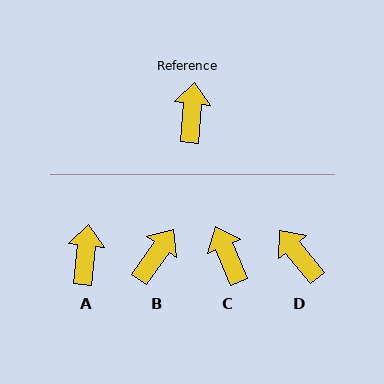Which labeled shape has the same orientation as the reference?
A.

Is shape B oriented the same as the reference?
No, it is off by about 29 degrees.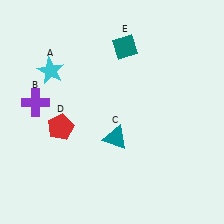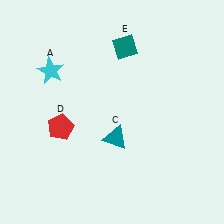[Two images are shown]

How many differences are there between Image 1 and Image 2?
There is 1 difference between the two images.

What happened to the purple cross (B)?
The purple cross (B) was removed in Image 2. It was in the top-left area of Image 1.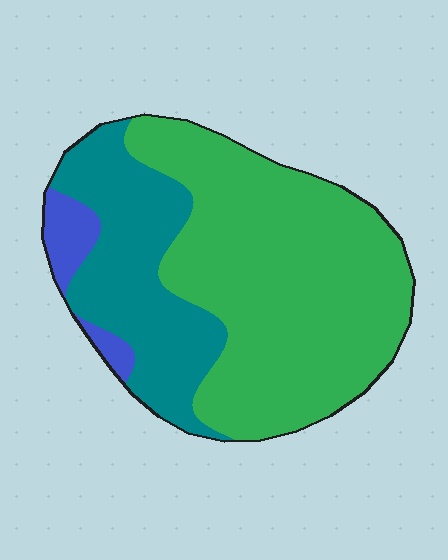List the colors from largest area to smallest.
From largest to smallest: green, teal, blue.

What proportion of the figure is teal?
Teal takes up about one third (1/3) of the figure.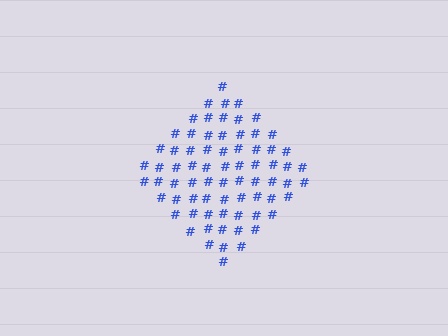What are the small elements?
The small elements are hash symbols.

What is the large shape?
The large shape is a diamond.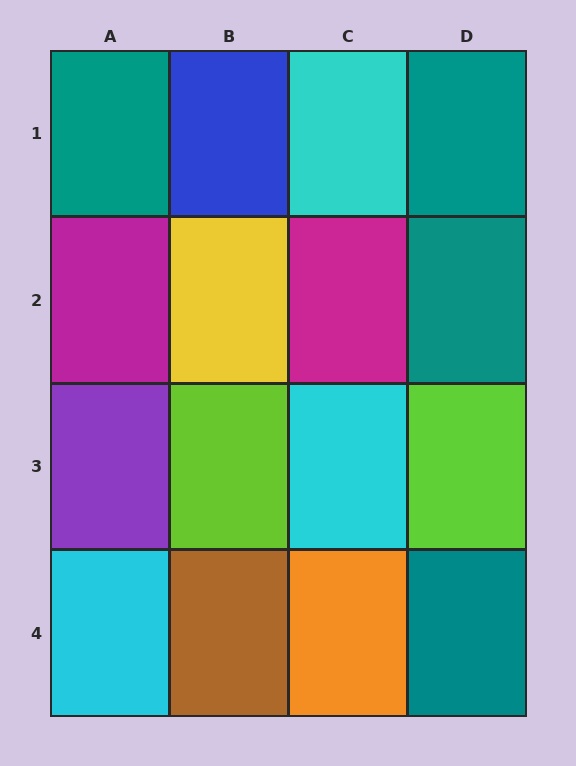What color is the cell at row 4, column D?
Teal.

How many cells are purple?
1 cell is purple.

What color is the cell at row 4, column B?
Brown.